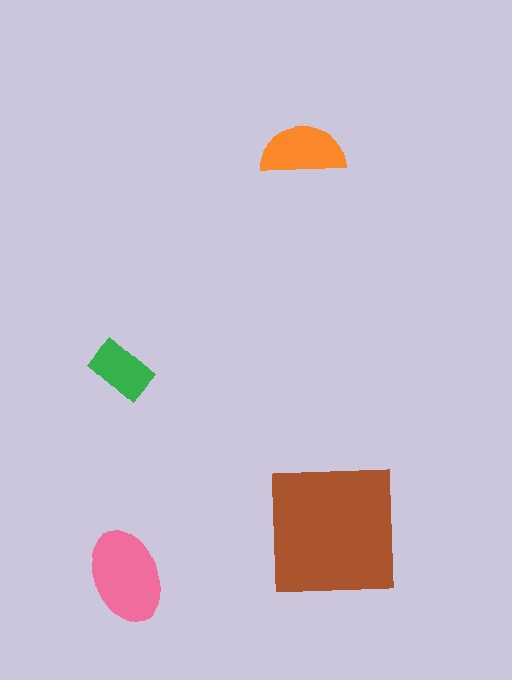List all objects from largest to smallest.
The brown square, the pink ellipse, the orange semicircle, the green rectangle.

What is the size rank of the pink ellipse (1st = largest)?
2nd.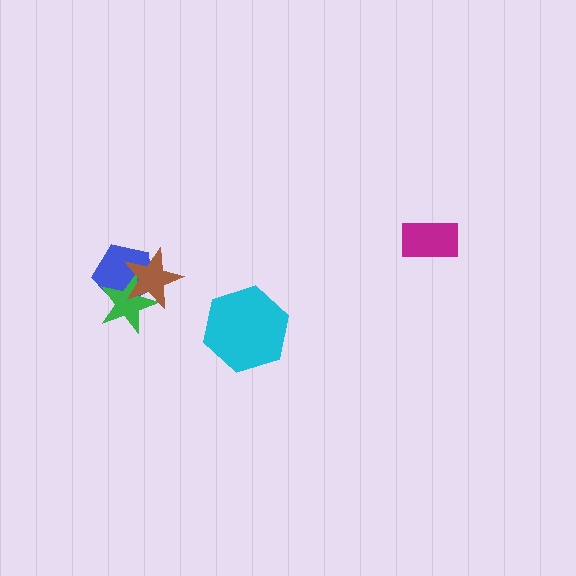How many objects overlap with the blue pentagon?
2 objects overlap with the blue pentagon.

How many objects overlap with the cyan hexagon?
0 objects overlap with the cyan hexagon.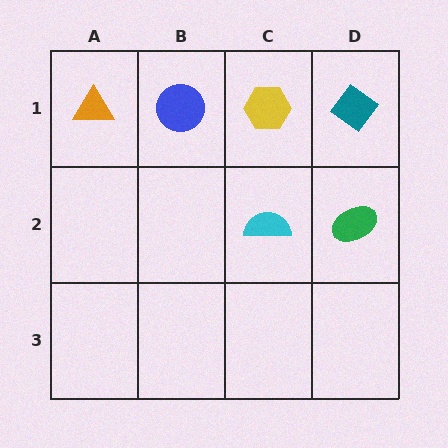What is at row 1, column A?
An orange triangle.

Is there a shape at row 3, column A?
No, that cell is empty.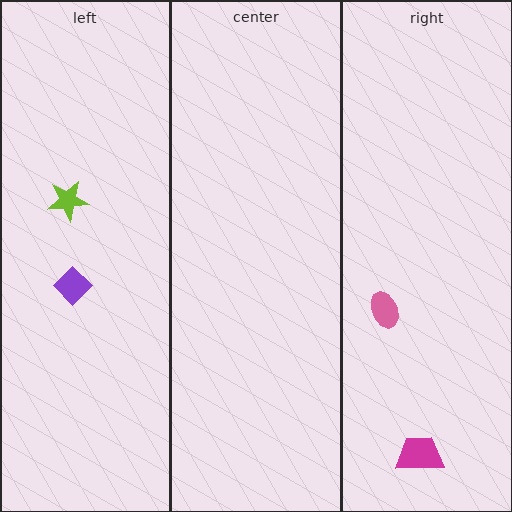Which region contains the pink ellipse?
The right region.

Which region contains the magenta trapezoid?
The right region.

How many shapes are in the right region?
2.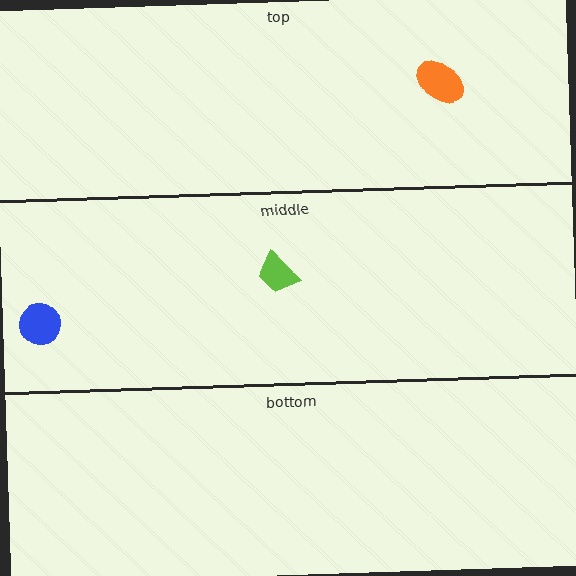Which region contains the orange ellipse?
The top region.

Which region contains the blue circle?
The middle region.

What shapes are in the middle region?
The blue circle, the lime trapezoid.